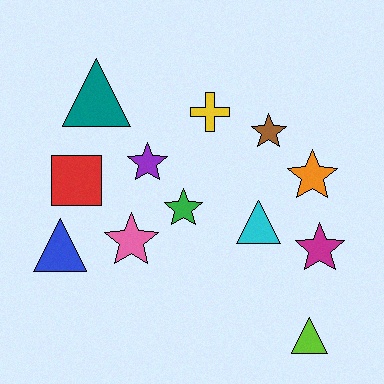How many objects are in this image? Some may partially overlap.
There are 12 objects.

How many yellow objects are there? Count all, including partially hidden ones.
There is 1 yellow object.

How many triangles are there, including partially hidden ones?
There are 4 triangles.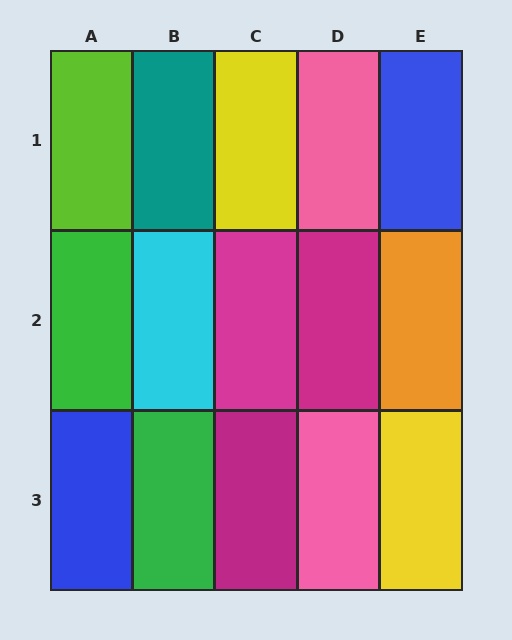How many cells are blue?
2 cells are blue.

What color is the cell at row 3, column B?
Green.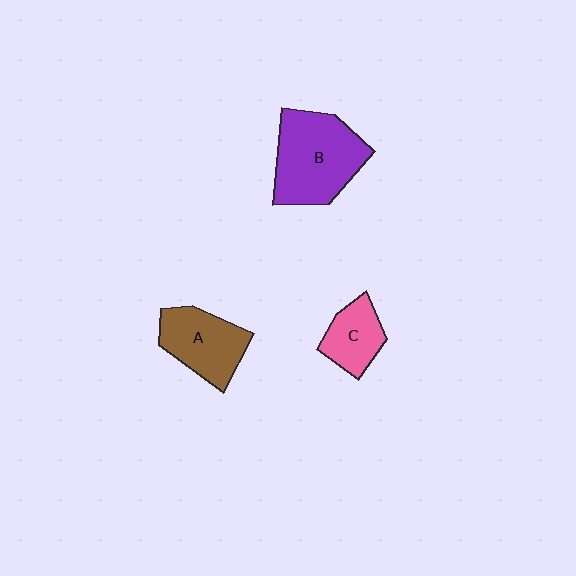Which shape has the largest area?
Shape B (purple).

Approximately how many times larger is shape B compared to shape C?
Approximately 2.0 times.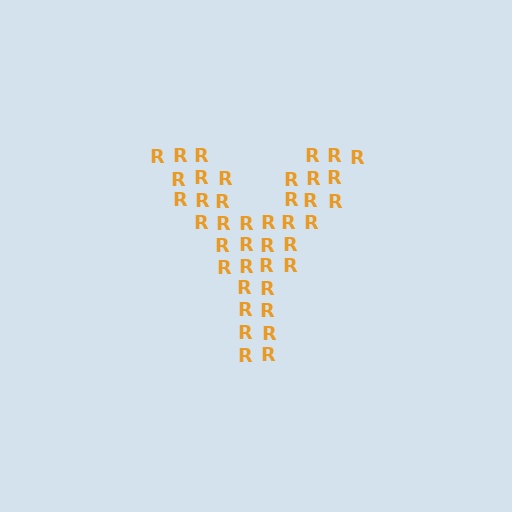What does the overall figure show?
The overall figure shows the letter Y.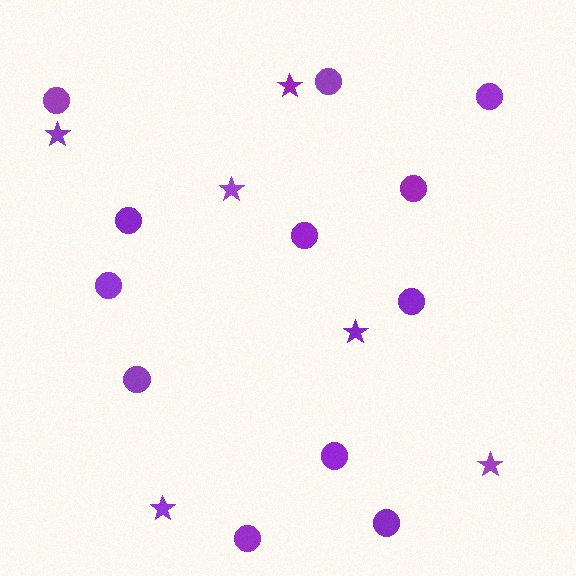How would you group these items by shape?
There are 2 groups: one group of stars (6) and one group of circles (12).